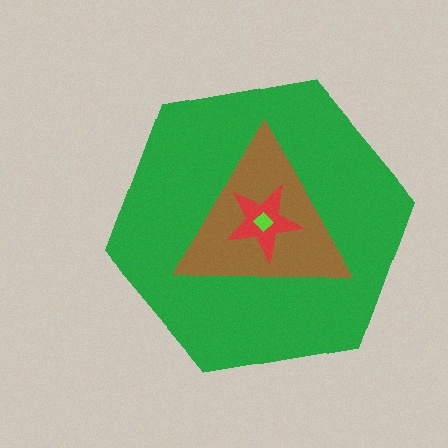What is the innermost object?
The lime diamond.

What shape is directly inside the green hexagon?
The brown triangle.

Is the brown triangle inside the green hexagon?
Yes.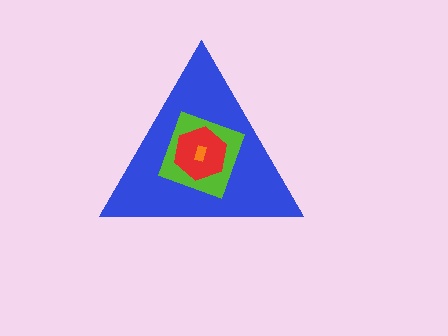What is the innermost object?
The orange rectangle.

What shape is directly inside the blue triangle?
The lime diamond.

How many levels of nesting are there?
4.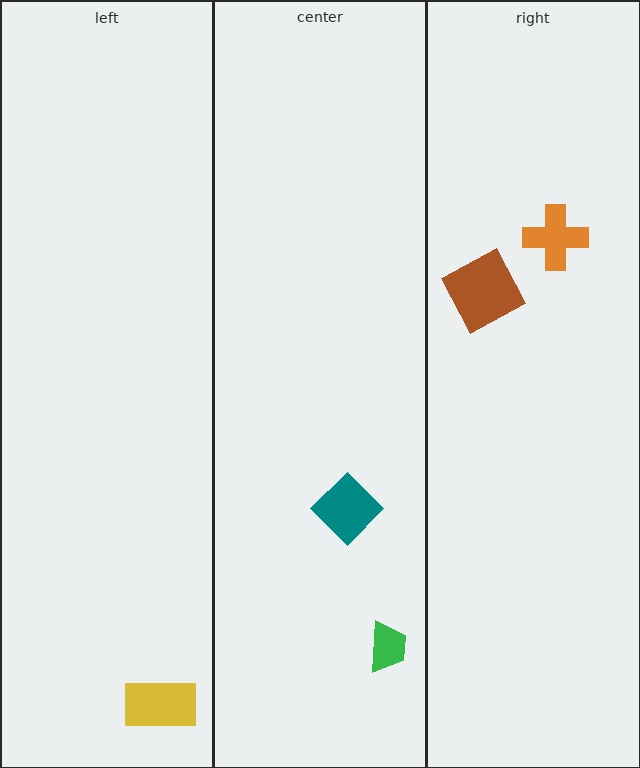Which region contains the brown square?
The right region.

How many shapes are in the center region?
2.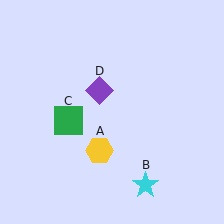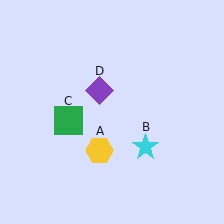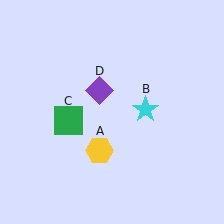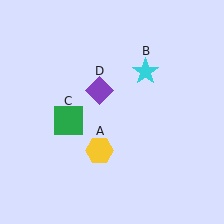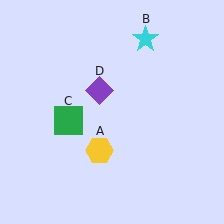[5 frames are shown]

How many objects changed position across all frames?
1 object changed position: cyan star (object B).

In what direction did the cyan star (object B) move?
The cyan star (object B) moved up.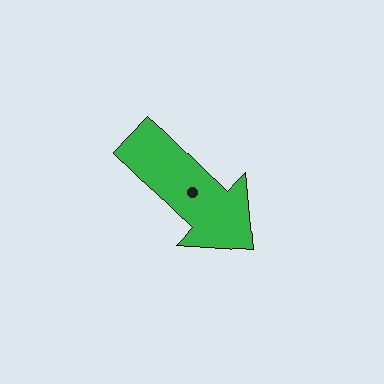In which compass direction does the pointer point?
Southeast.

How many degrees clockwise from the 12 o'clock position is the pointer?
Approximately 134 degrees.